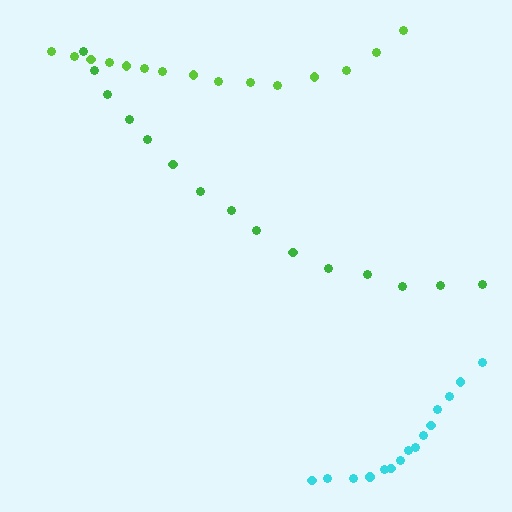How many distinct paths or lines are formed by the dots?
There are 3 distinct paths.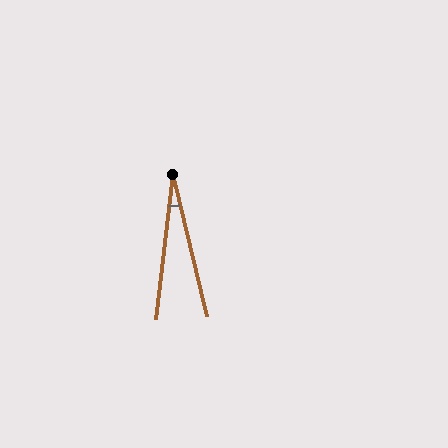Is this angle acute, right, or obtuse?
It is acute.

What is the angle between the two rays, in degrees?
Approximately 20 degrees.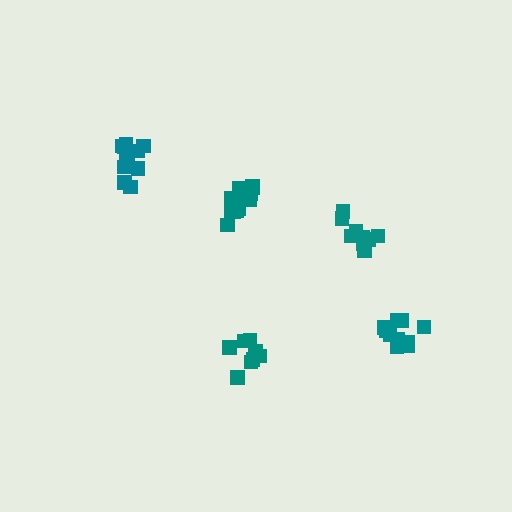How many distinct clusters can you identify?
There are 5 distinct clusters.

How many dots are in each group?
Group 1: 10 dots, Group 2: 12 dots, Group 3: 9 dots, Group 4: 8 dots, Group 5: 11 dots (50 total).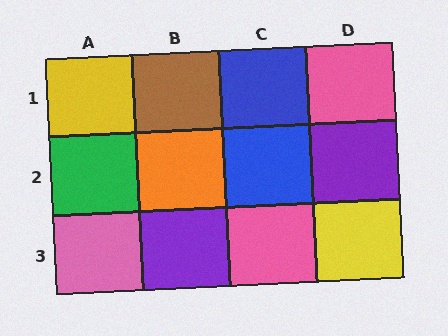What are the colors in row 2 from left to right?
Green, orange, blue, purple.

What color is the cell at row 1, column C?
Blue.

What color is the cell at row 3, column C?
Pink.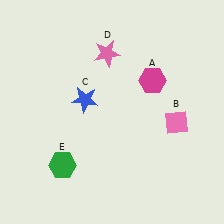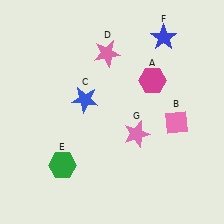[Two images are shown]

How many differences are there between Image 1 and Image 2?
There are 2 differences between the two images.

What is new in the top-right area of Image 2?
A blue star (F) was added in the top-right area of Image 2.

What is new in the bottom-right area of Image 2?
A pink star (G) was added in the bottom-right area of Image 2.